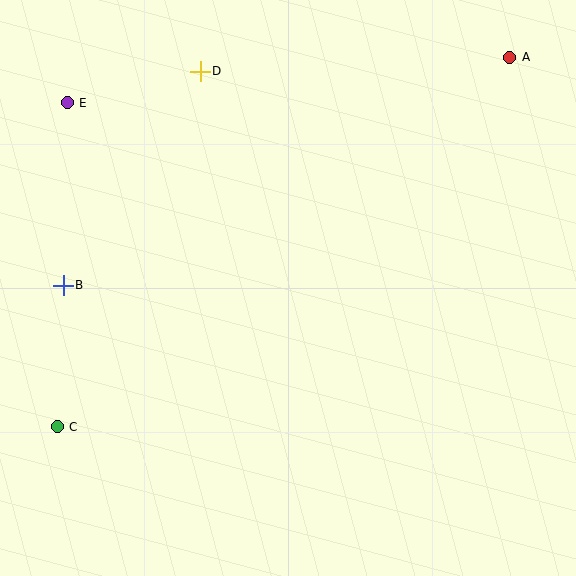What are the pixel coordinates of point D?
Point D is at (200, 71).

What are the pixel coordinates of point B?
Point B is at (63, 285).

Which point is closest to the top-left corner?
Point E is closest to the top-left corner.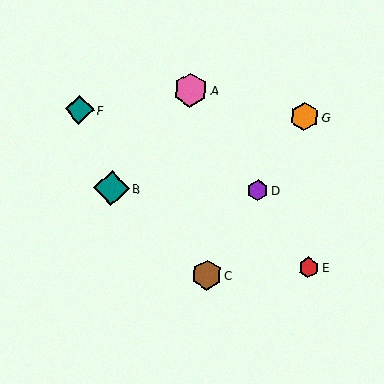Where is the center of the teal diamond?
The center of the teal diamond is at (112, 188).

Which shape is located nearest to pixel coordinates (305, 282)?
The red hexagon (labeled E) at (309, 268) is nearest to that location.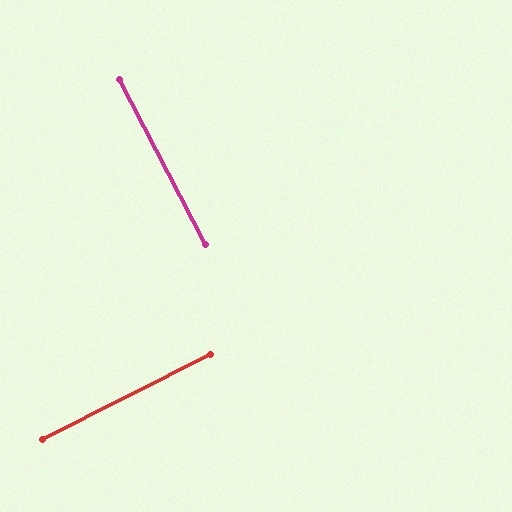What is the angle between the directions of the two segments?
Approximately 89 degrees.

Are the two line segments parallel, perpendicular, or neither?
Perpendicular — they meet at approximately 89°.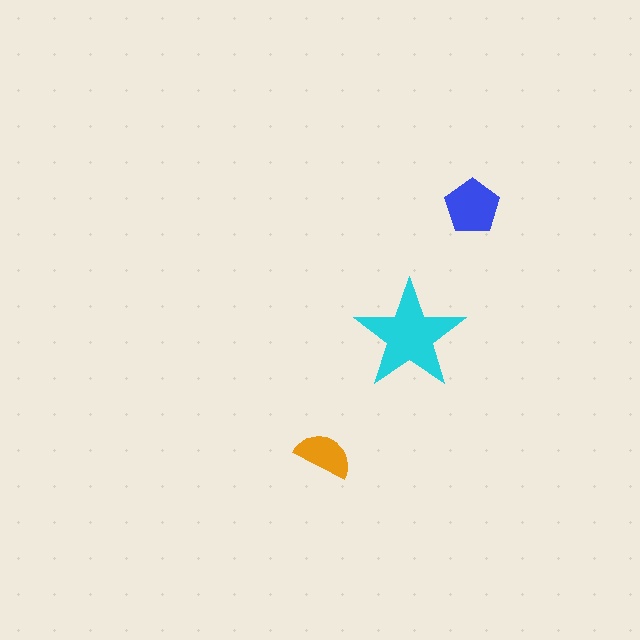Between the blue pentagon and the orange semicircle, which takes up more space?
The blue pentagon.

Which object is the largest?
The cyan star.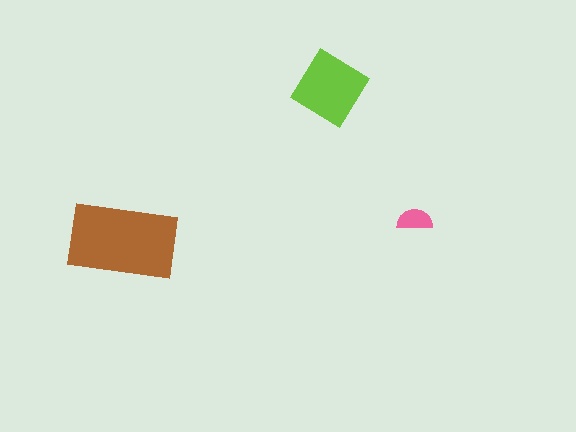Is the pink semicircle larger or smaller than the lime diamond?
Smaller.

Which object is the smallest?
The pink semicircle.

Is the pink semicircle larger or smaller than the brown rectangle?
Smaller.